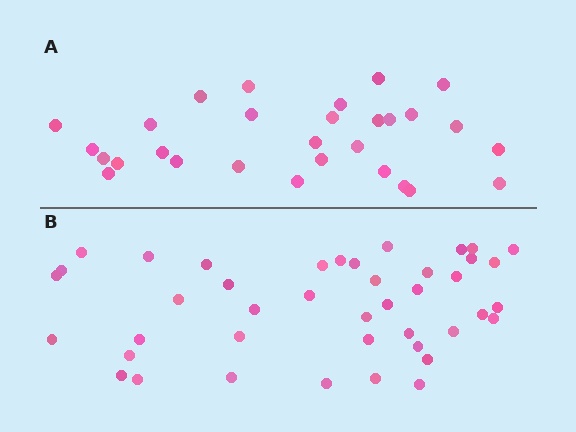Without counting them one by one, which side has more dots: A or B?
Region B (the bottom region) has more dots.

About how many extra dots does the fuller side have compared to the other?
Region B has approximately 15 more dots than region A.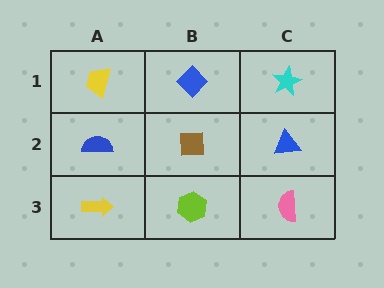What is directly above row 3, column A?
A blue semicircle.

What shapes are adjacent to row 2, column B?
A blue diamond (row 1, column B), a lime hexagon (row 3, column B), a blue semicircle (row 2, column A), a blue triangle (row 2, column C).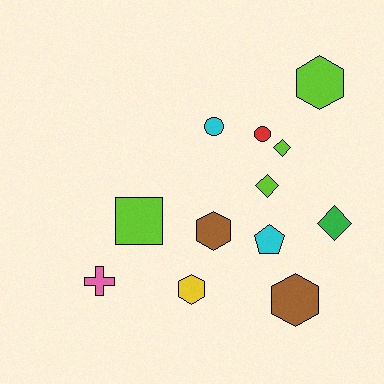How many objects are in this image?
There are 12 objects.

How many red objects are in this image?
There is 1 red object.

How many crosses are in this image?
There is 1 cross.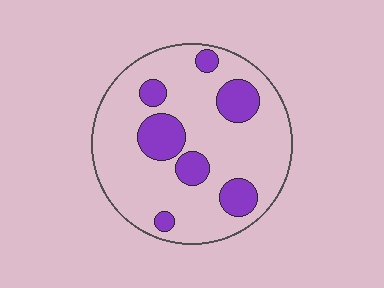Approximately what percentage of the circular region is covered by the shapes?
Approximately 20%.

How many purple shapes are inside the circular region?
7.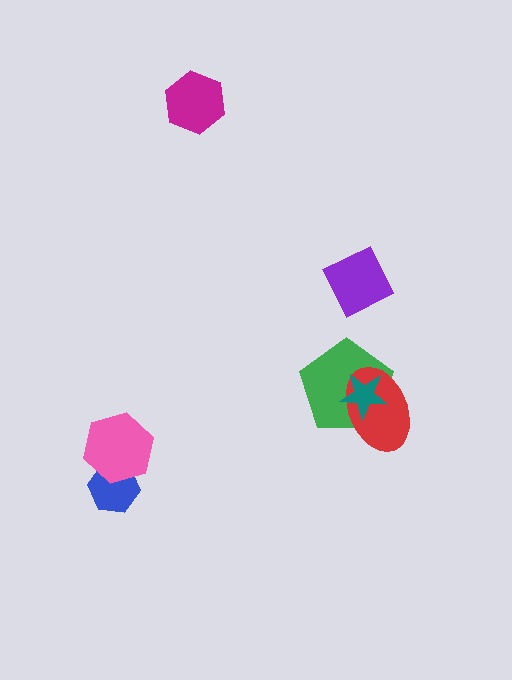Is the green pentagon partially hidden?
Yes, it is partially covered by another shape.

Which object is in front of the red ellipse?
The teal star is in front of the red ellipse.